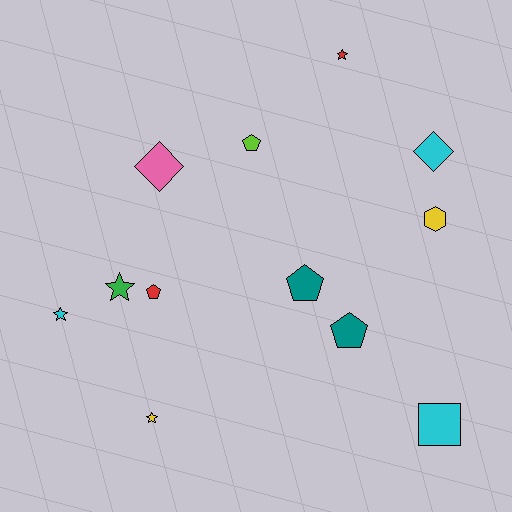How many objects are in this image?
There are 12 objects.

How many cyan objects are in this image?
There are 3 cyan objects.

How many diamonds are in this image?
There are 2 diamonds.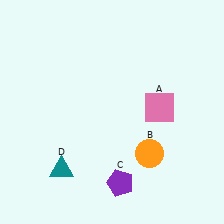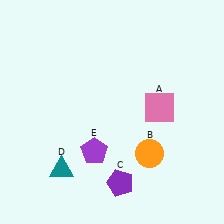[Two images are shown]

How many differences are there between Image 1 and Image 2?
There is 1 difference between the two images.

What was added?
A purple pentagon (E) was added in Image 2.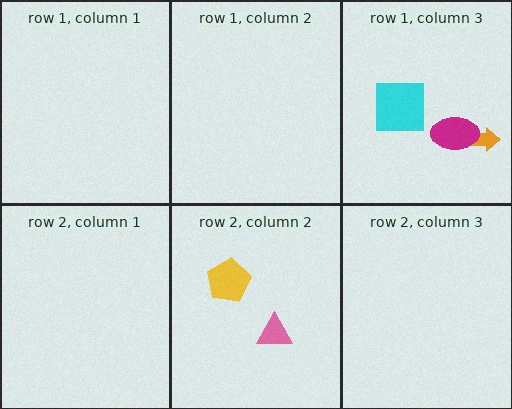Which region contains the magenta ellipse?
The row 1, column 3 region.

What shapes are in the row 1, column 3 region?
The cyan square, the orange arrow, the magenta ellipse.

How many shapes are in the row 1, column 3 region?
3.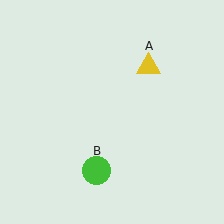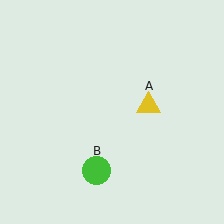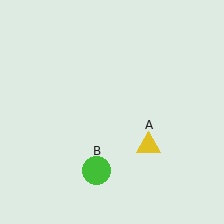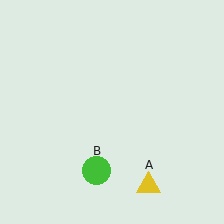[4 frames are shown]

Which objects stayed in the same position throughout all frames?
Green circle (object B) remained stationary.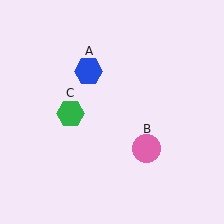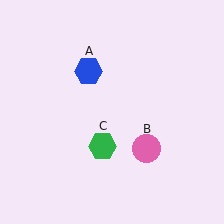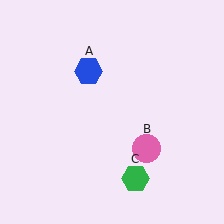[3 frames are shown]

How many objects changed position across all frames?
1 object changed position: green hexagon (object C).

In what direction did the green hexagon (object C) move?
The green hexagon (object C) moved down and to the right.